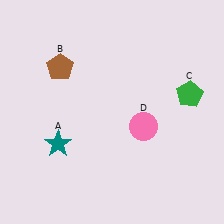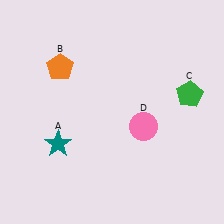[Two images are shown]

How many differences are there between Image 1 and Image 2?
There is 1 difference between the two images.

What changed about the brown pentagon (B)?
In Image 1, B is brown. In Image 2, it changed to orange.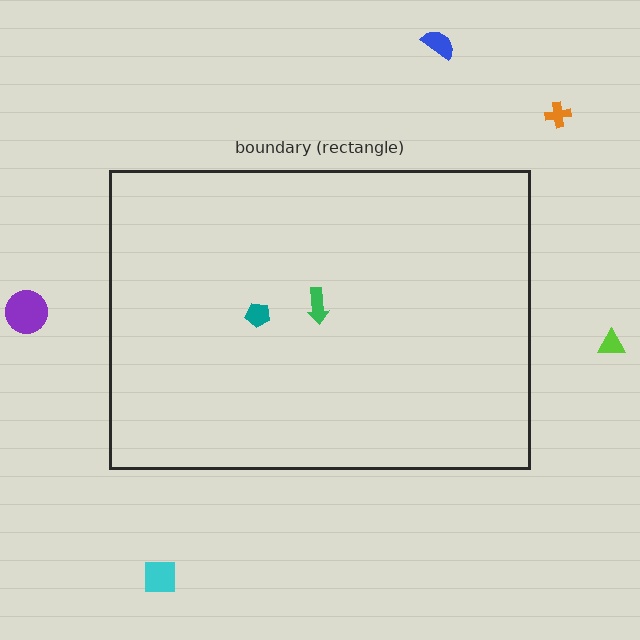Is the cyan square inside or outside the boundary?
Outside.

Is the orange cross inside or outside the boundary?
Outside.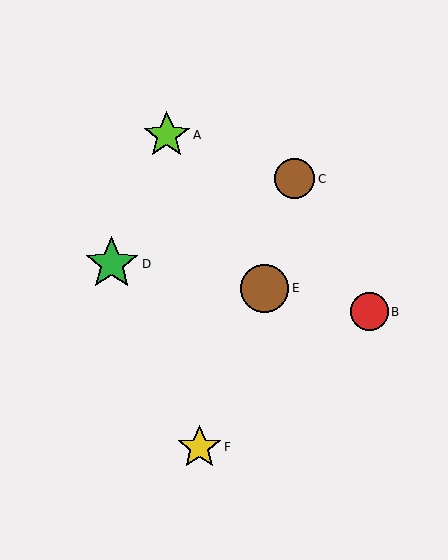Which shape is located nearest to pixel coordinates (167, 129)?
The lime star (labeled A) at (167, 135) is nearest to that location.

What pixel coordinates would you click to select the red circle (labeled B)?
Click at (370, 312) to select the red circle B.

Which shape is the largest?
The green star (labeled D) is the largest.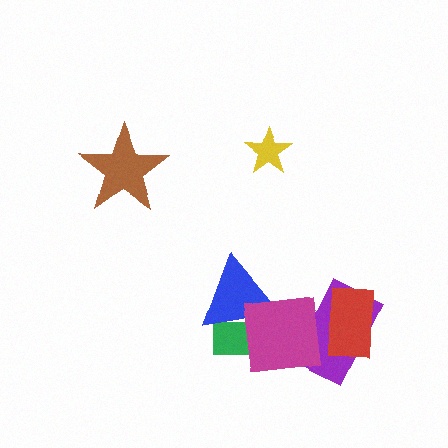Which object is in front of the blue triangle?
The magenta square is in front of the blue triangle.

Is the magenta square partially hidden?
No, no other shape covers it.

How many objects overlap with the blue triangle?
2 objects overlap with the blue triangle.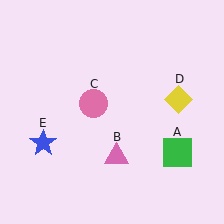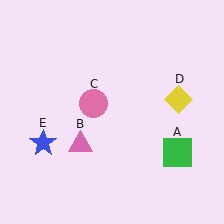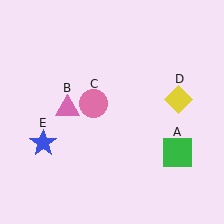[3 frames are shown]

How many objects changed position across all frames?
1 object changed position: pink triangle (object B).